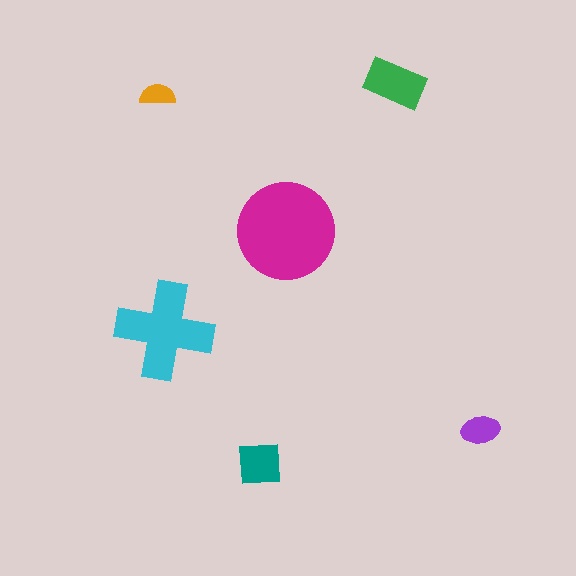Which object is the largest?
The magenta circle.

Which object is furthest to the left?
The orange semicircle is leftmost.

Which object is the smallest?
The orange semicircle.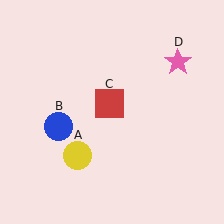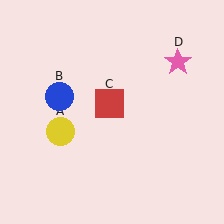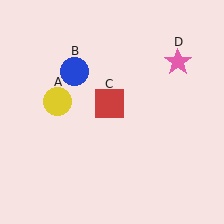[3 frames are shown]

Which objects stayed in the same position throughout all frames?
Red square (object C) and pink star (object D) remained stationary.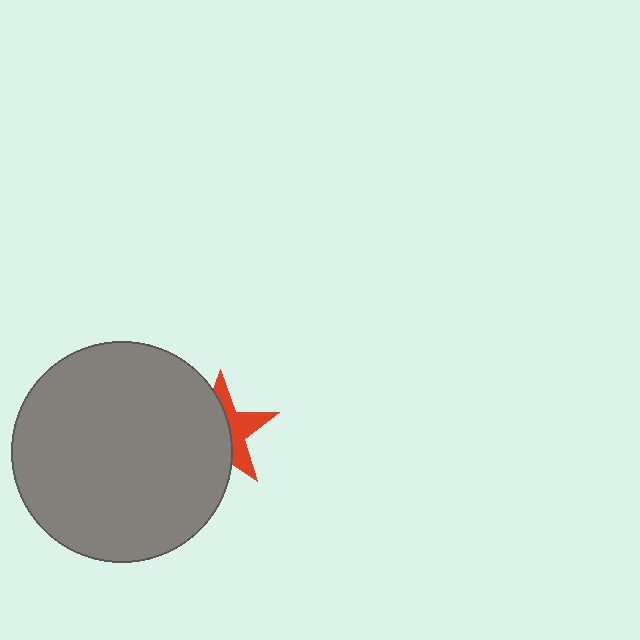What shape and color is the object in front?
The object in front is a gray circle.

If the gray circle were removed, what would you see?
You would see the complete red star.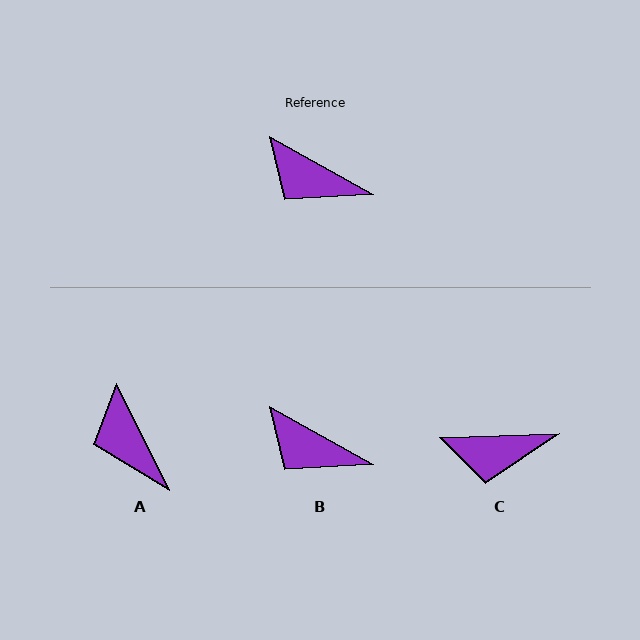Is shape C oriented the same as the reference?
No, it is off by about 31 degrees.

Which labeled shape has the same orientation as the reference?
B.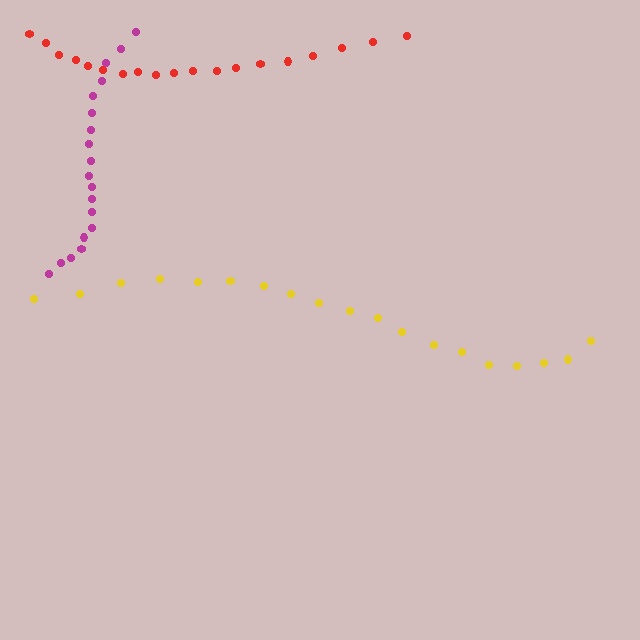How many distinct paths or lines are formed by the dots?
There are 3 distinct paths.